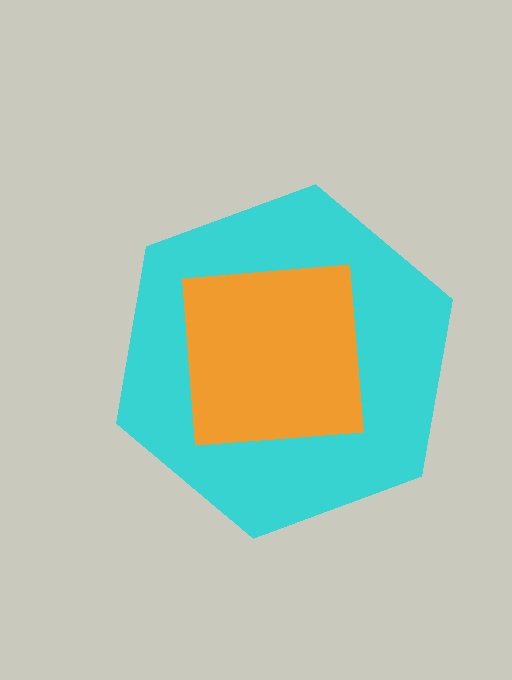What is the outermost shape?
The cyan hexagon.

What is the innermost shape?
The orange square.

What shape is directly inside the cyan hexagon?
The orange square.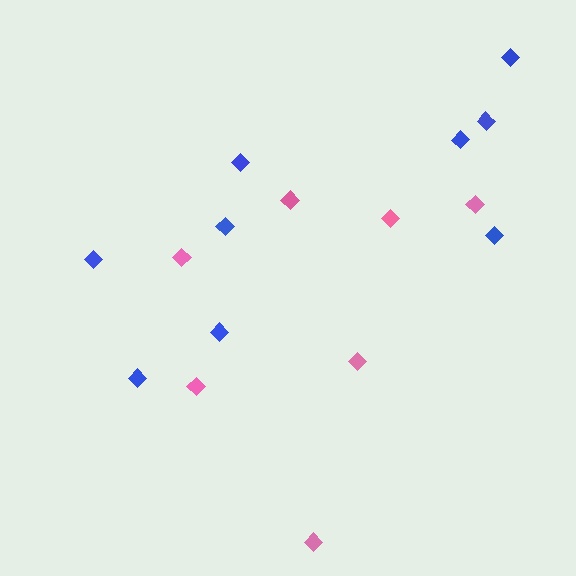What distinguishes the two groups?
There are 2 groups: one group of blue diamonds (9) and one group of pink diamonds (7).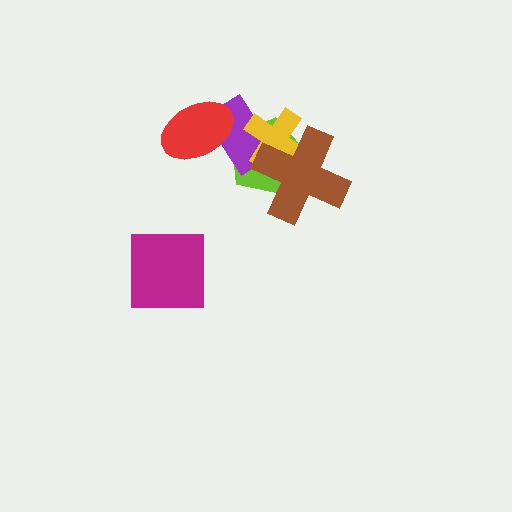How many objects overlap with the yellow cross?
3 objects overlap with the yellow cross.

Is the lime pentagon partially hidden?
Yes, it is partially covered by another shape.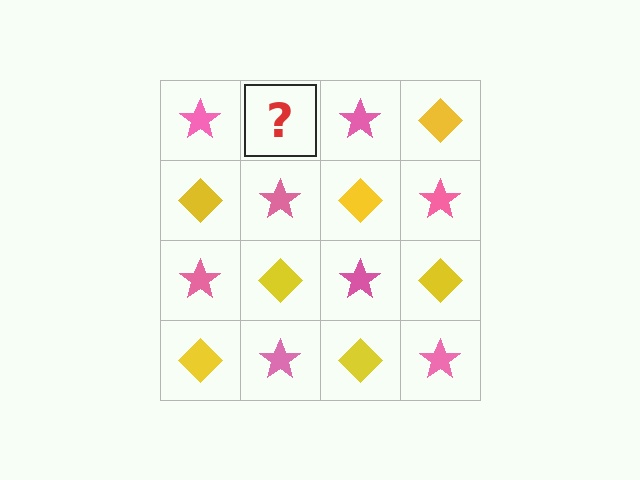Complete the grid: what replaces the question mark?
The question mark should be replaced with a yellow diamond.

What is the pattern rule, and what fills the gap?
The rule is that it alternates pink star and yellow diamond in a checkerboard pattern. The gap should be filled with a yellow diamond.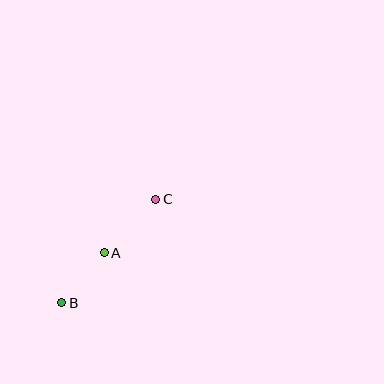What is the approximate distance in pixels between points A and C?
The distance between A and C is approximately 74 pixels.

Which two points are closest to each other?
Points A and B are closest to each other.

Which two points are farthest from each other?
Points B and C are farthest from each other.